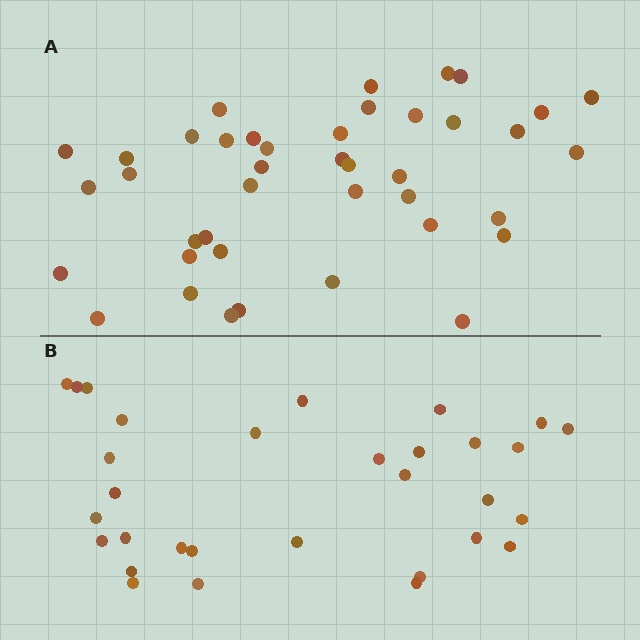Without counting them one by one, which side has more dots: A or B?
Region A (the top region) has more dots.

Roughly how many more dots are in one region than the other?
Region A has roughly 10 or so more dots than region B.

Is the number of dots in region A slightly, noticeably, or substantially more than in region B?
Region A has noticeably more, but not dramatically so. The ratio is roughly 1.3 to 1.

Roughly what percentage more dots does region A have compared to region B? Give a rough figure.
About 30% more.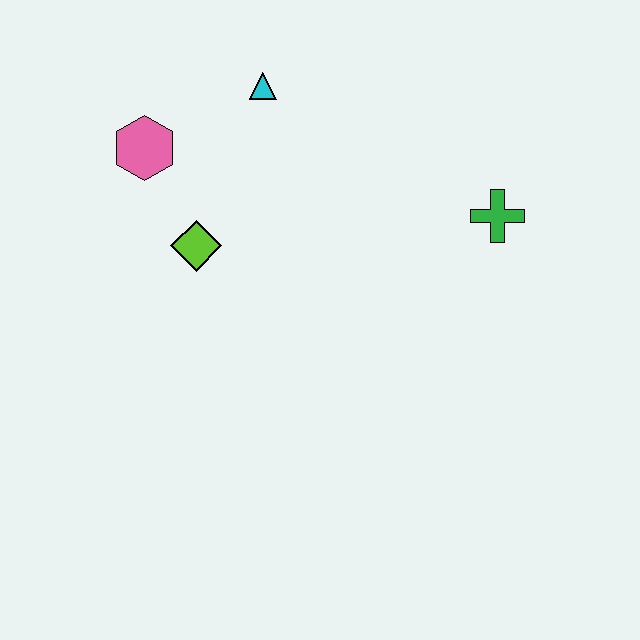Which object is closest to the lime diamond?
The pink hexagon is closest to the lime diamond.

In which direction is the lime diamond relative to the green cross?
The lime diamond is to the left of the green cross.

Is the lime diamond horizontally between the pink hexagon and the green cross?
Yes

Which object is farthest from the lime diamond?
The green cross is farthest from the lime diamond.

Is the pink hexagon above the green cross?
Yes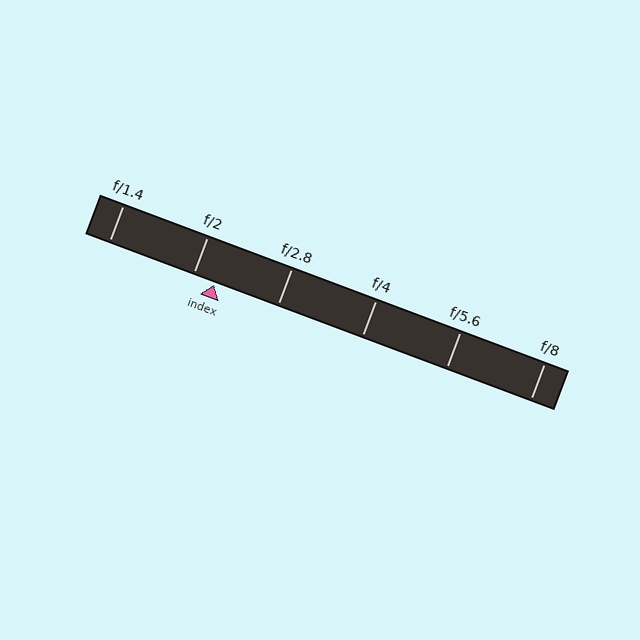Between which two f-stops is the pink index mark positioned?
The index mark is between f/2 and f/2.8.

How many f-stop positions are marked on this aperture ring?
There are 6 f-stop positions marked.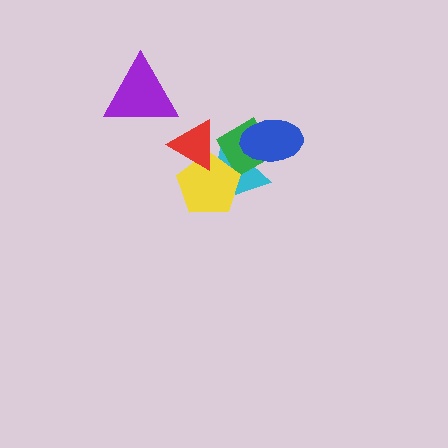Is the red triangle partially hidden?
No, no other shape covers it.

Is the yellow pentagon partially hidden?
Yes, it is partially covered by another shape.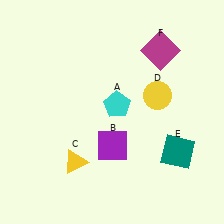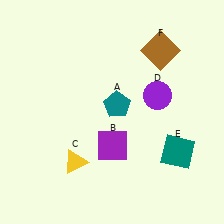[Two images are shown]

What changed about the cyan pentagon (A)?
In Image 1, A is cyan. In Image 2, it changed to teal.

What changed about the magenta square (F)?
In Image 1, F is magenta. In Image 2, it changed to brown.